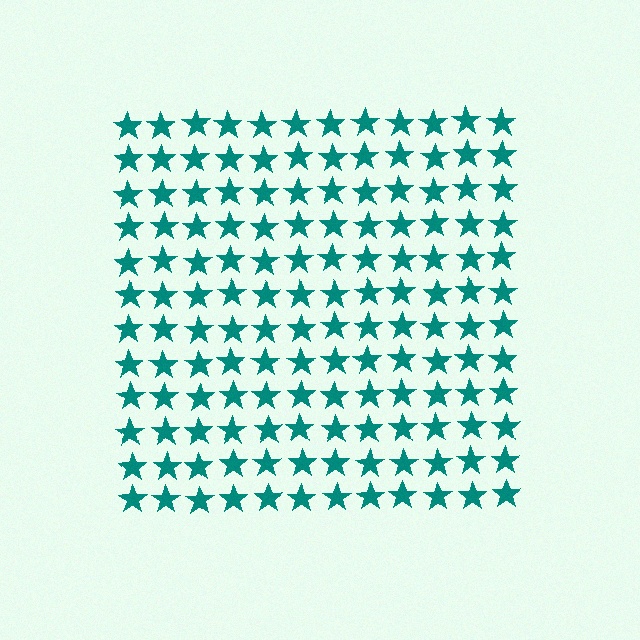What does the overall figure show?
The overall figure shows a square.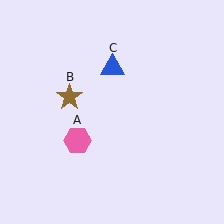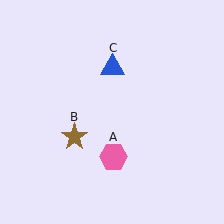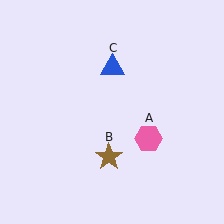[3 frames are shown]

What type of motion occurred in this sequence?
The pink hexagon (object A), brown star (object B) rotated counterclockwise around the center of the scene.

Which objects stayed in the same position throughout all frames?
Blue triangle (object C) remained stationary.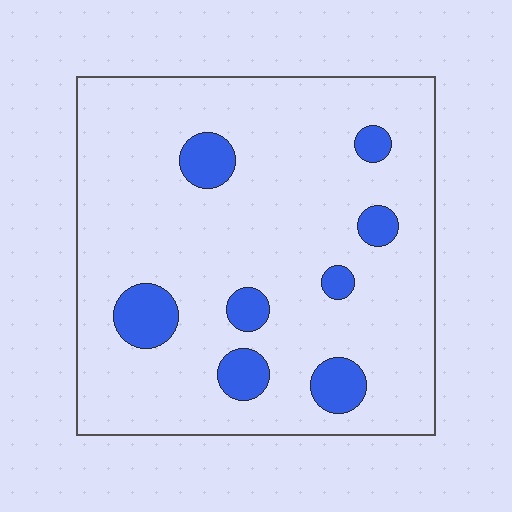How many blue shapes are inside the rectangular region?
8.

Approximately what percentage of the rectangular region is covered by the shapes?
Approximately 10%.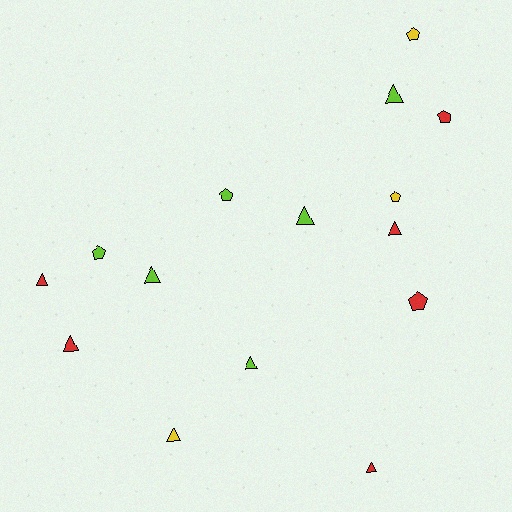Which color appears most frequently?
Lime, with 6 objects.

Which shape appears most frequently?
Triangle, with 9 objects.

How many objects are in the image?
There are 15 objects.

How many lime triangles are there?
There are 4 lime triangles.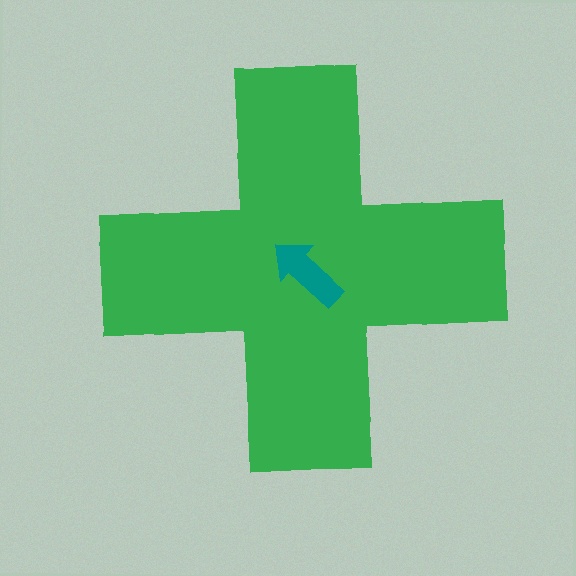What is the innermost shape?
The teal arrow.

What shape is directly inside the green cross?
The teal arrow.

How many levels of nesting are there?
2.